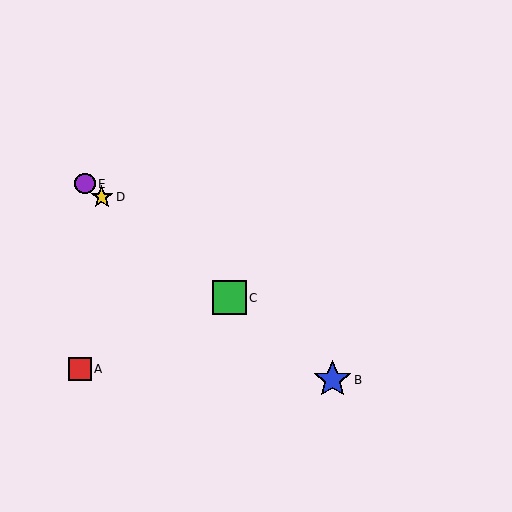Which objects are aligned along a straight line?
Objects B, C, D, E are aligned along a straight line.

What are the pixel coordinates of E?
Object E is at (85, 184).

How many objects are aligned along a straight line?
4 objects (B, C, D, E) are aligned along a straight line.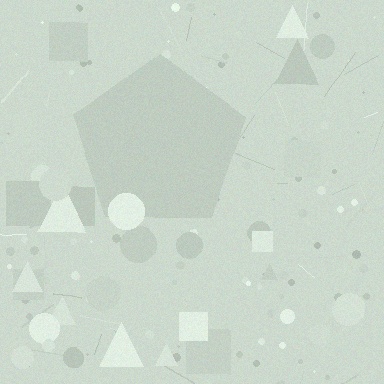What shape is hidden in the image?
A pentagon is hidden in the image.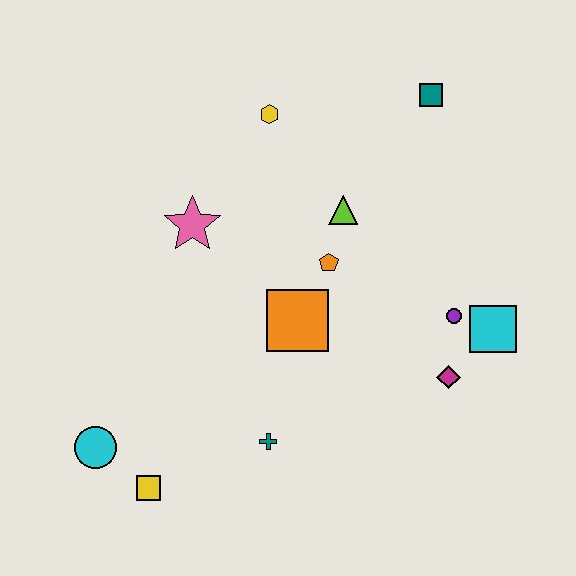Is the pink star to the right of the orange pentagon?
No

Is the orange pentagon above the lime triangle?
No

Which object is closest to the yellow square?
The cyan circle is closest to the yellow square.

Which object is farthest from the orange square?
The teal square is farthest from the orange square.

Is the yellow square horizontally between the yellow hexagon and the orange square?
No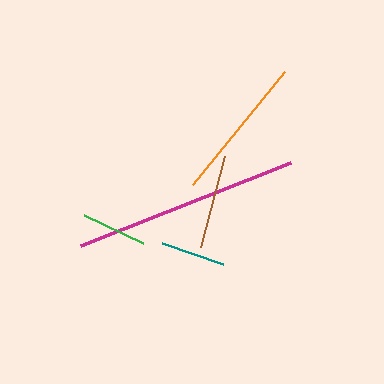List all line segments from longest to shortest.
From longest to shortest: magenta, orange, brown, green, teal.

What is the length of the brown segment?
The brown segment is approximately 94 pixels long.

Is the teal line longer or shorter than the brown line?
The brown line is longer than the teal line.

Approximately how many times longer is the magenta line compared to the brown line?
The magenta line is approximately 2.4 times the length of the brown line.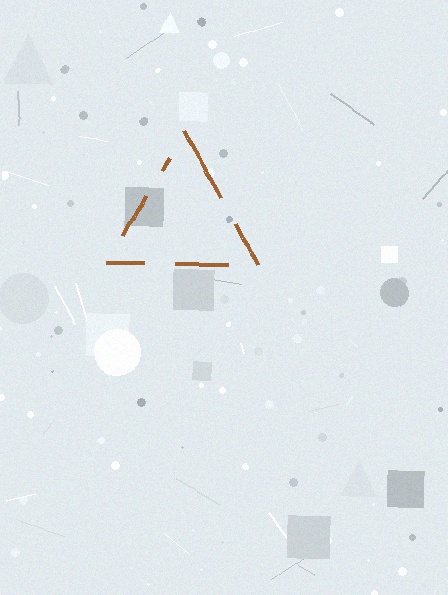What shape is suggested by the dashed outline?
The dashed outline suggests a triangle.